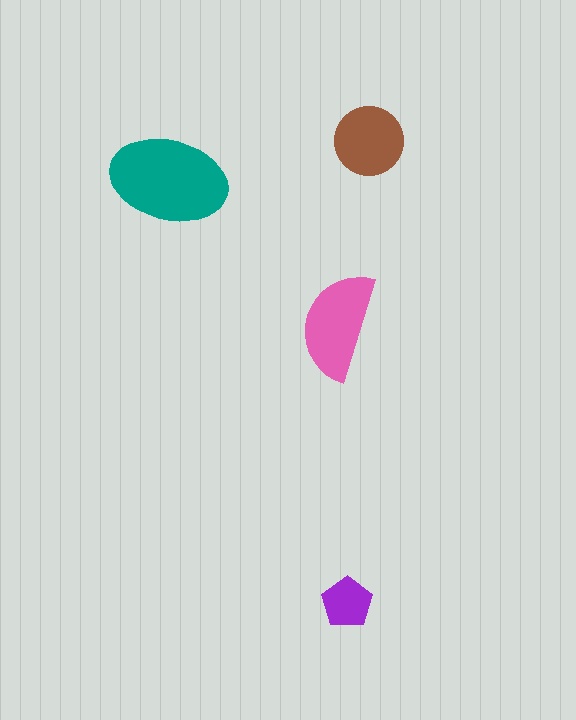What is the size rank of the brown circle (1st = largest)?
3rd.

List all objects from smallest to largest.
The purple pentagon, the brown circle, the pink semicircle, the teal ellipse.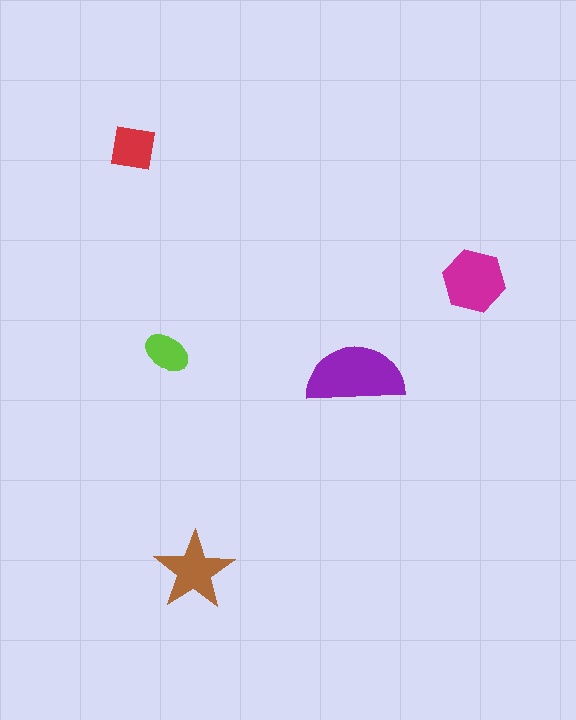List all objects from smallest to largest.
The lime ellipse, the red square, the brown star, the magenta hexagon, the purple semicircle.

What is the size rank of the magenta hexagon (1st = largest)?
2nd.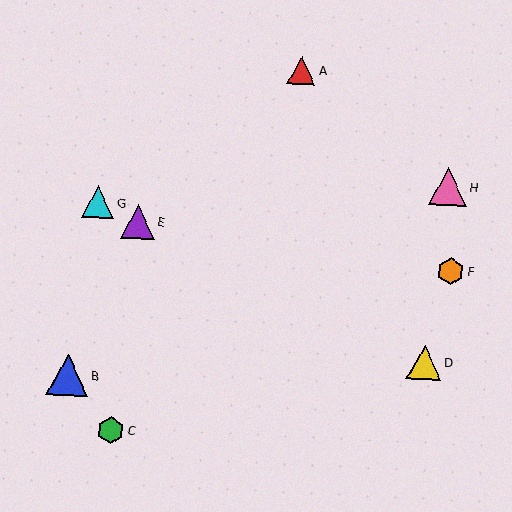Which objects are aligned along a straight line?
Objects D, E, G are aligned along a straight line.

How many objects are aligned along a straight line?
3 objects (D, E, G) are aligned along a straight line.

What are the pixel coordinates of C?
Object C is at (111, 430).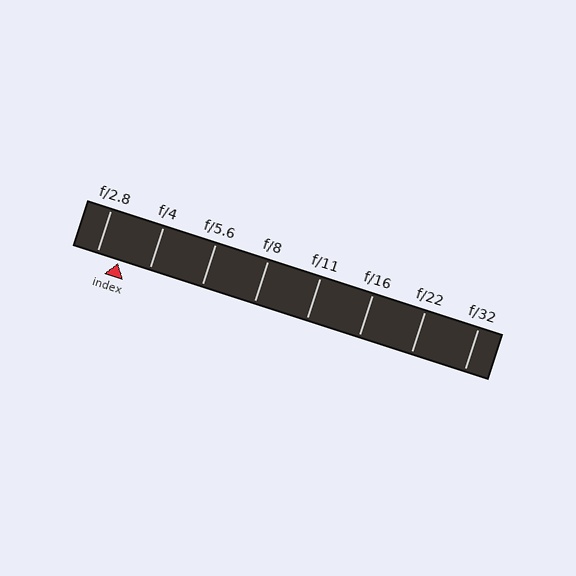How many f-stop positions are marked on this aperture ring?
There are 8 f-stop positions marked.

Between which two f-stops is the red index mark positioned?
The index mark is between f/2.8 and f/4.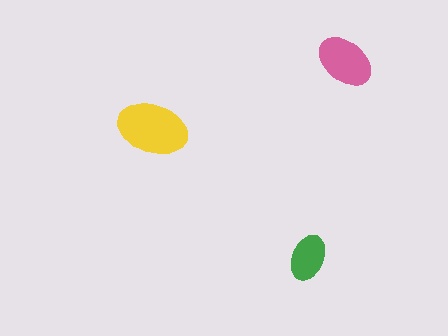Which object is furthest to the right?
The pink ellipse is rightmost.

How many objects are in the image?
There are 3 objects in the image.